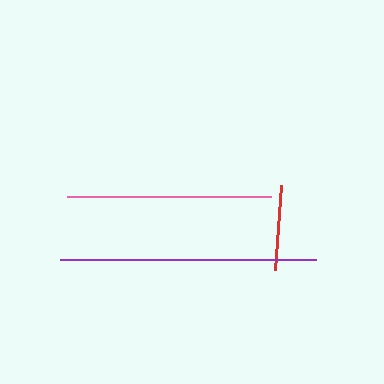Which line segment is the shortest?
The red line is the shortest at approximately 85 pixels.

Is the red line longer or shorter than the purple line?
The purple line is longer than the red line.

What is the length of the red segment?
The red segment is approximately 85 pixels long.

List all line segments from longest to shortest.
From longest to shortest: purple, pink, red.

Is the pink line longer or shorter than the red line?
The pink line is longer than the red line.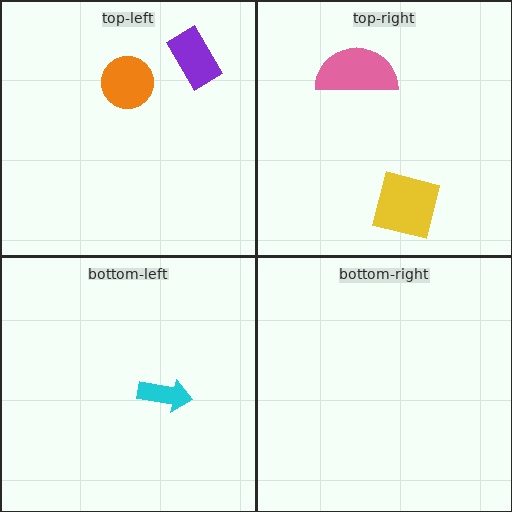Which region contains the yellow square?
The top-right region.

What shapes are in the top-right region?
The yellow square, the pink semicircle.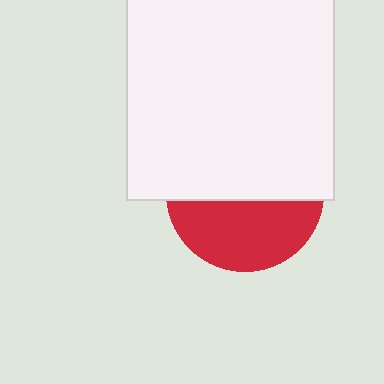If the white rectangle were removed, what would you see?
You would see the complete red circle.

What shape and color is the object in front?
The object in front is a white rectangle.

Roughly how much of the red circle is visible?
A small part of it is visible (roughly 43%).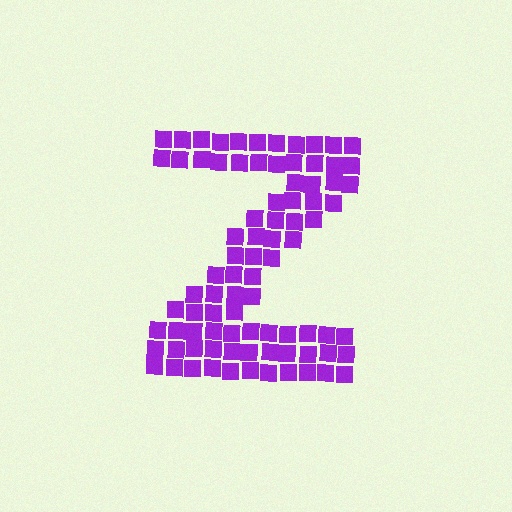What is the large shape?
The large shape is the letter Z.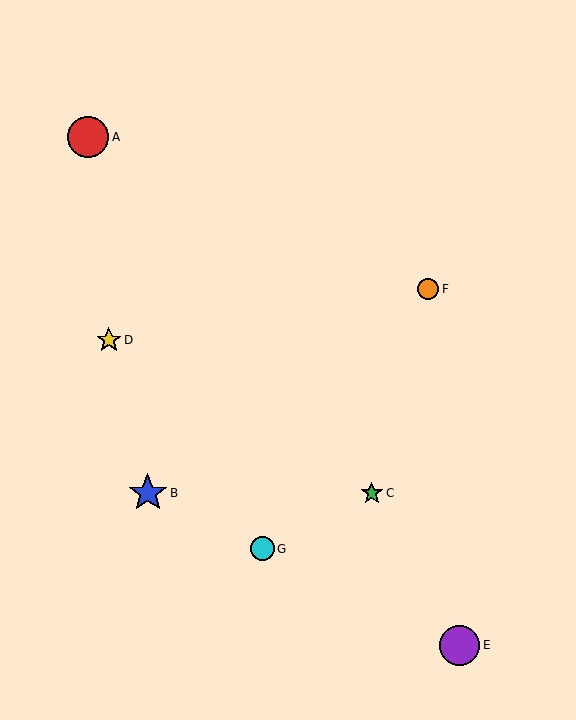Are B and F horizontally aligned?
No, B is at y≈493 and F is at y≈289.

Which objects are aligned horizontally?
Objects B, C are aligned horizontally.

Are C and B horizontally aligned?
Yes, both are at y≈493.